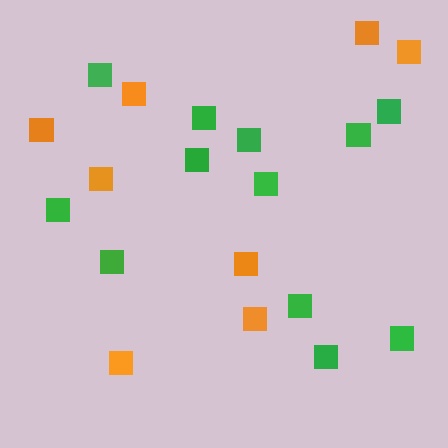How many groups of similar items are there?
There are 2 groups: one group of green squares (12) and one group of orange squares (8).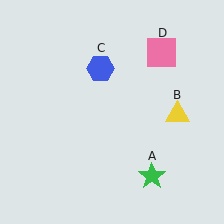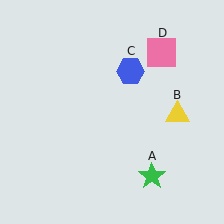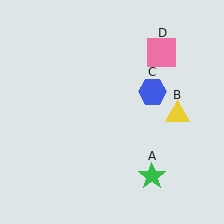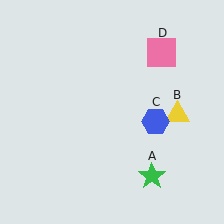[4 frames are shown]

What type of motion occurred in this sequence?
The blue hexagon (object C) rotated clockwise around the center of the scene.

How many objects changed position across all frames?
1 object changed position: blue hexagon (object C).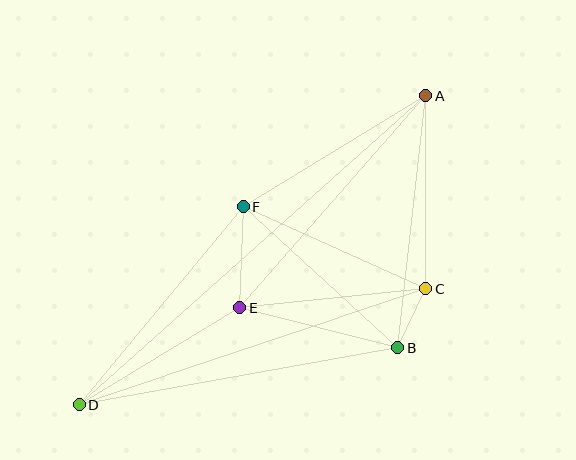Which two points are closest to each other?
Points B and C are closest to each other.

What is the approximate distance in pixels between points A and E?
The distance between A and E is approximately 282 pixels.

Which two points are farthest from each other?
Points A and D are farthest from each other.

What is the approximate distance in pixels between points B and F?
The distance between B and F is approximately 209 pixels.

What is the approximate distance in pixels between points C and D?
The distance between C and D is approximately 365 pixels.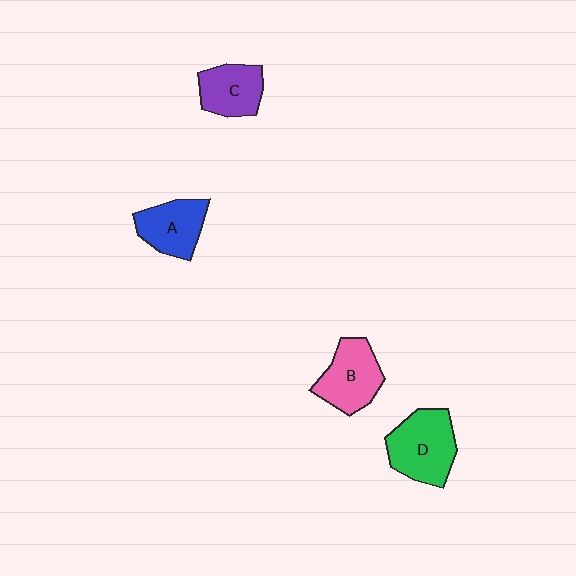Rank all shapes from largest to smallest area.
From largest to smallest: D (green), B (pink), A (blue), C (purple).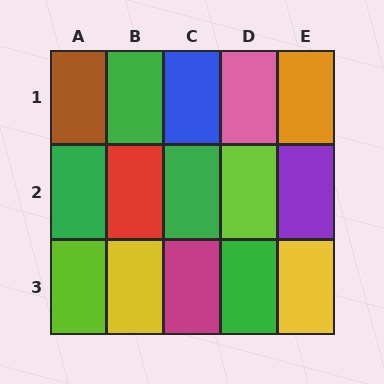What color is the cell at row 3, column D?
Green.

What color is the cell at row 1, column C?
Blue.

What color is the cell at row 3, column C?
Magenta.